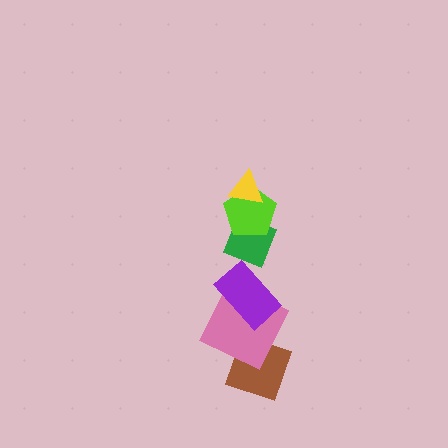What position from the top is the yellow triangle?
The yellow triangle is 1st from the top.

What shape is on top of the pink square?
The purple rectangle is on top of the pink square.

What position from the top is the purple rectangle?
The purple rectangle is 4th from the top.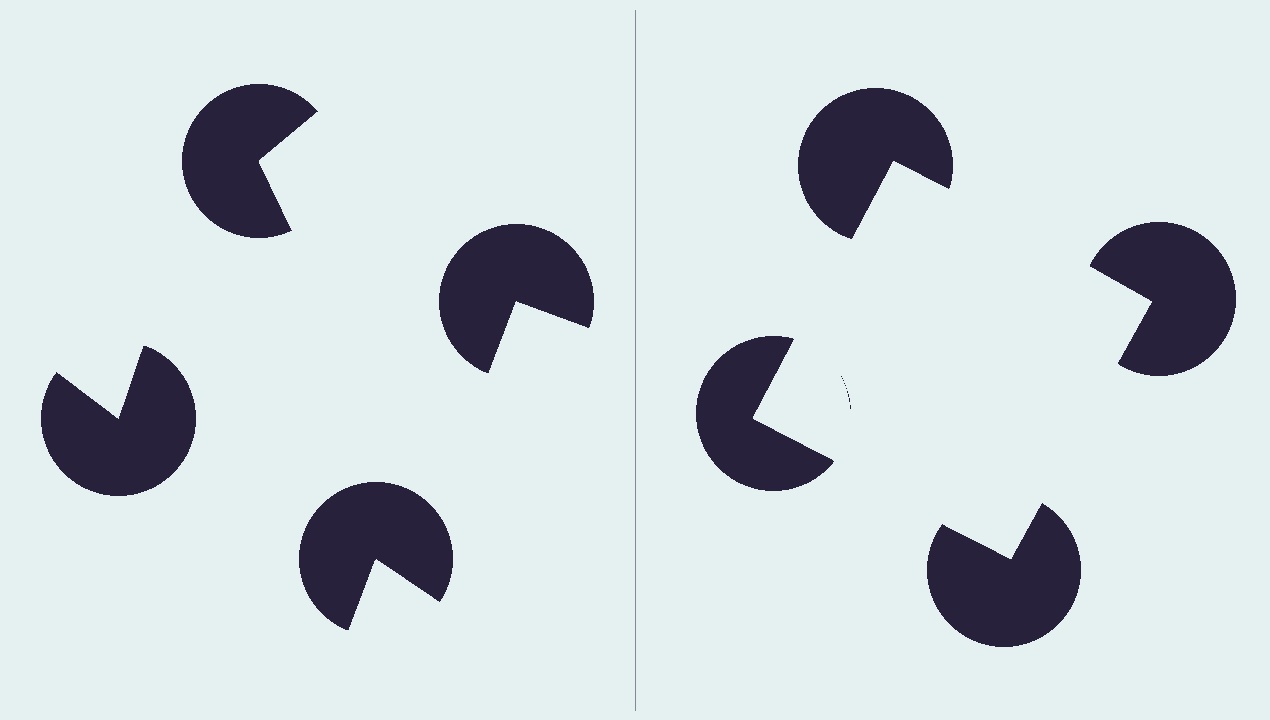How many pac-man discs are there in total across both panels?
8 — 4 on each side.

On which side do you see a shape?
An illusory square appears on the right side. On the left side the wedge cuts are rotated, so no coherent shape forms.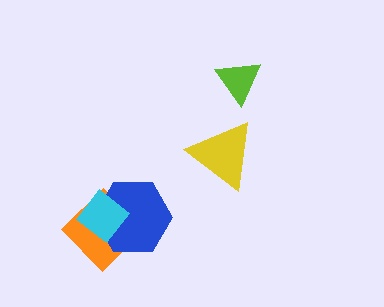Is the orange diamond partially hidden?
Yes, it is partially covered by another shape.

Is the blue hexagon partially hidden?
Yes, it is partially covered by another shape.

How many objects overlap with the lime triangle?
0 objects overlap with the lime triangle.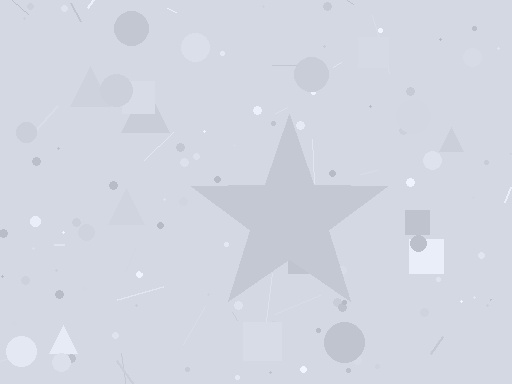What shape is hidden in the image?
A star is hidden in the image.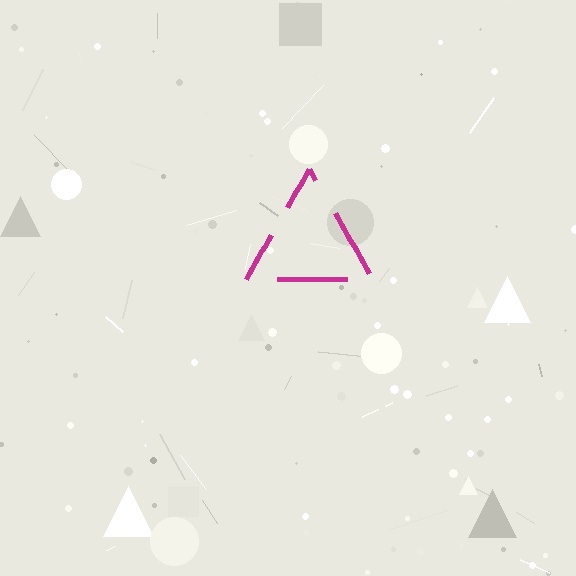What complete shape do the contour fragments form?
The contour fragments form a triangle.